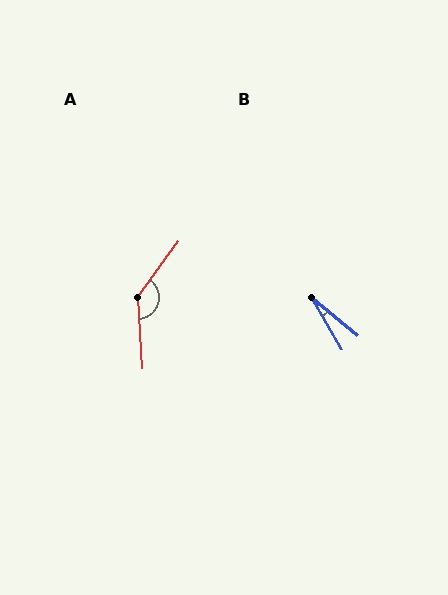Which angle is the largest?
A, at approximately 140 degrees.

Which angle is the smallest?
B, at approximately 20 degrees.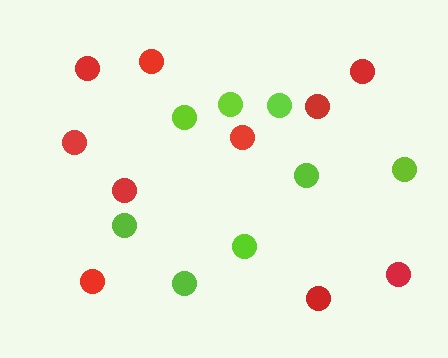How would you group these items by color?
There are 2 groups: one group of red circles (10) and one group of lime circles (8).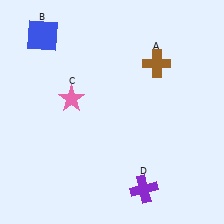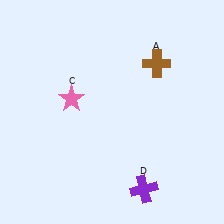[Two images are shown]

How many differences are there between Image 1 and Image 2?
There is 1 difference between the two images.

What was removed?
The blue square (B) was removed in Image 2.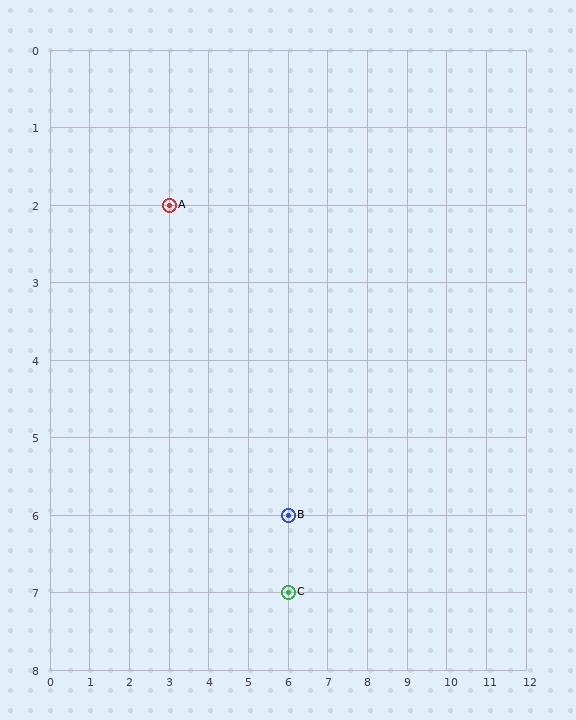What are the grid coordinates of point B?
Point B is at grid coordinates (6, 6).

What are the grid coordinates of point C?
Point C is at grid coordinates (6, 7).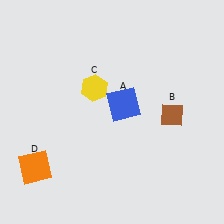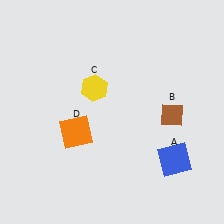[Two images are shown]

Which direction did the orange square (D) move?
The orange square (D) moved right.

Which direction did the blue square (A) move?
The blue square (A) moved down.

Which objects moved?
The objects that moved are: the blue square (A), the orange square (D).